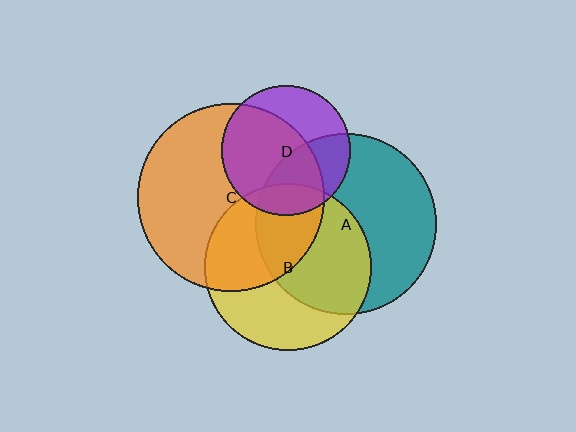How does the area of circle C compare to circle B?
Approximately 1.3 times.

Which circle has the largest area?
Circle C (orange).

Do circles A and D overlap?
Yes.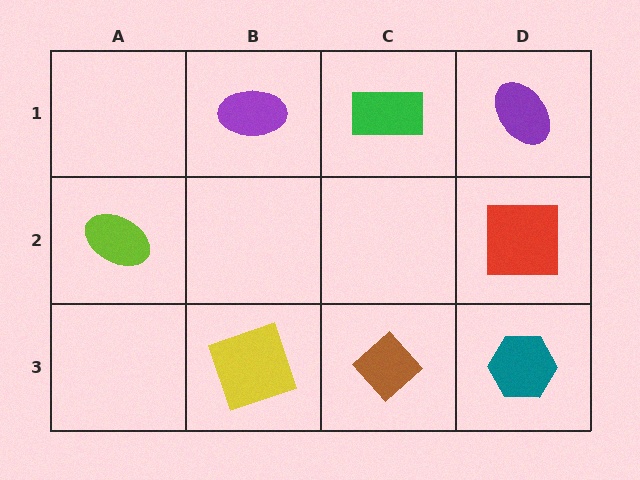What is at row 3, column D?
A teal hexagon.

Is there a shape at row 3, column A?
No, that cell is empty.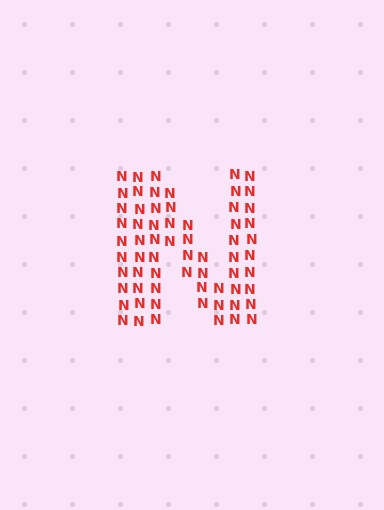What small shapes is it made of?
It is made of small letter N's.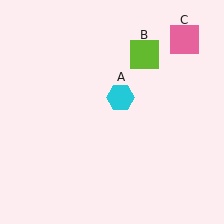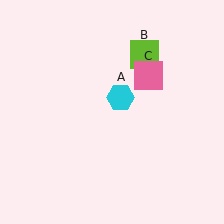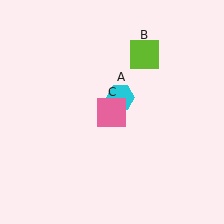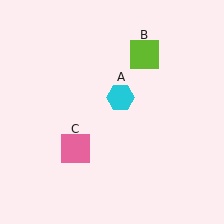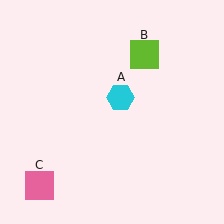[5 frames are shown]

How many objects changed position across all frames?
1 object changed position: pink square (object C).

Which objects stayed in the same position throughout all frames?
Cyan hexagon (object A) and lime square (object B) remained stationary.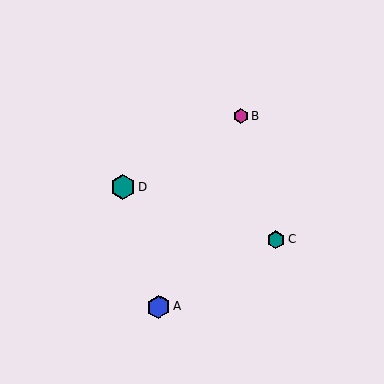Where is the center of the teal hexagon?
The center of the teal hexagon is at (276, 240).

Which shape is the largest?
The teal hexagon (labeled D) is the largest.